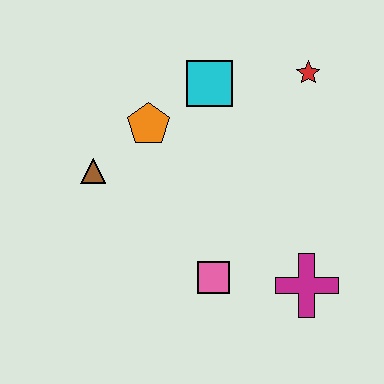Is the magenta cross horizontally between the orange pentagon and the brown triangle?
No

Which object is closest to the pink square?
The magenta cross is closest to the pink square.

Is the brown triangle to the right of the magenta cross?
No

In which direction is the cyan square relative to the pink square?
The cyan square is above the pink square.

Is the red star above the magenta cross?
Yes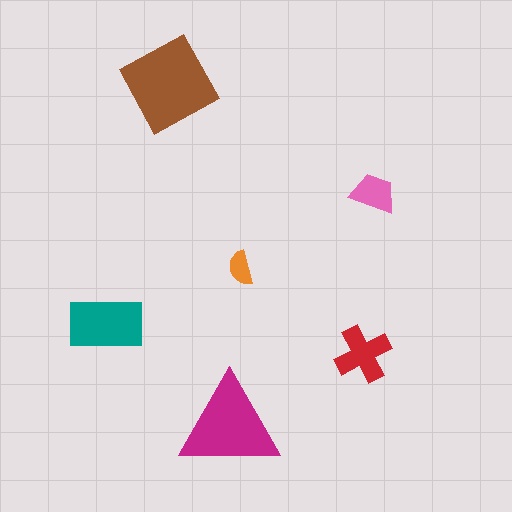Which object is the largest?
The brown diamond.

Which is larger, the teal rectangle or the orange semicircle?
The teal rectangle.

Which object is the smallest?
The orange semicircle.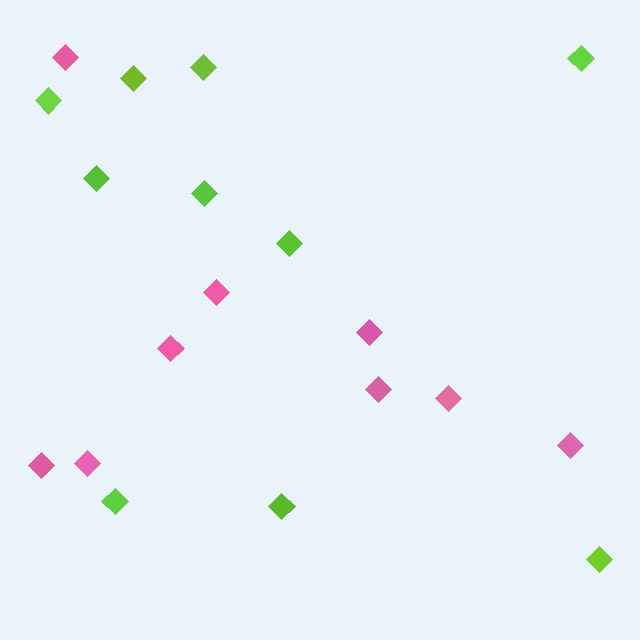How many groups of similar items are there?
There are 2 groups: one group of pink diamonds (9) and one group of lime diamonds (10).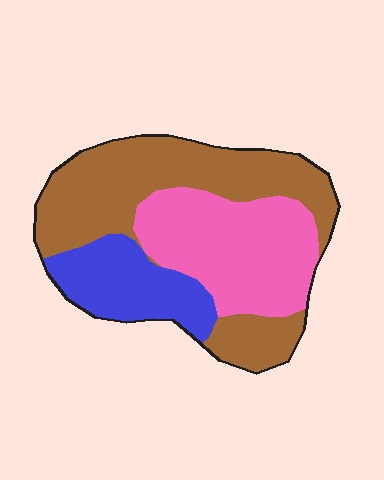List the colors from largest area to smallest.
From largest to smallest: brown, pink, blue.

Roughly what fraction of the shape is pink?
Pink takes up between a quarter and a half of the shape.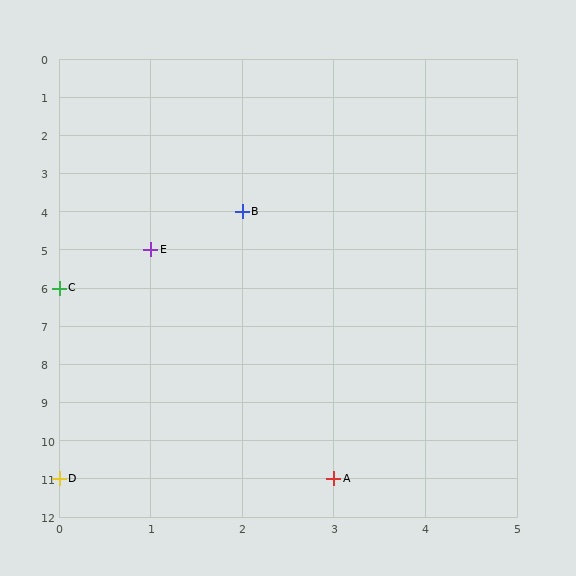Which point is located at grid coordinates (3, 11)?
Point A is at (3, 11).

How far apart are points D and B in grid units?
Points D and B are 2 columns and 7 rows apart (about 7.3 grid units diagonally).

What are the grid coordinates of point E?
Point E is at grid coordinates (1, 5).